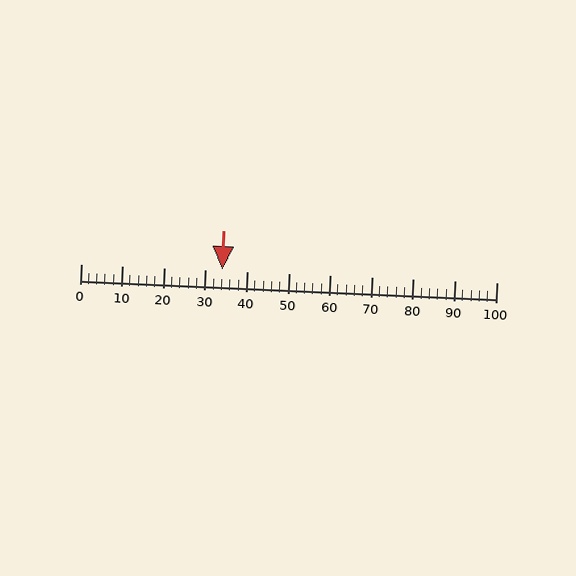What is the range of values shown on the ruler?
The ruler shows values from 0 to 100.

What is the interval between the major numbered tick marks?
The major tick marks are spaced 10 units apart.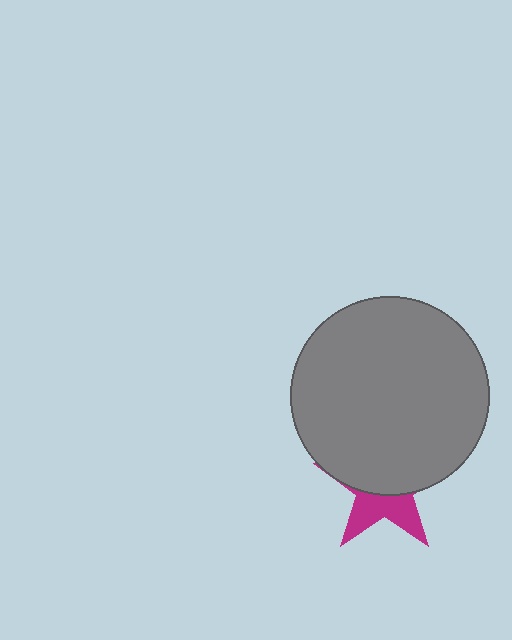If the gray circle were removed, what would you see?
You would see the complete magenta star.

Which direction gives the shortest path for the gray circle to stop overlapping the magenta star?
Moving up gives the shortest separation.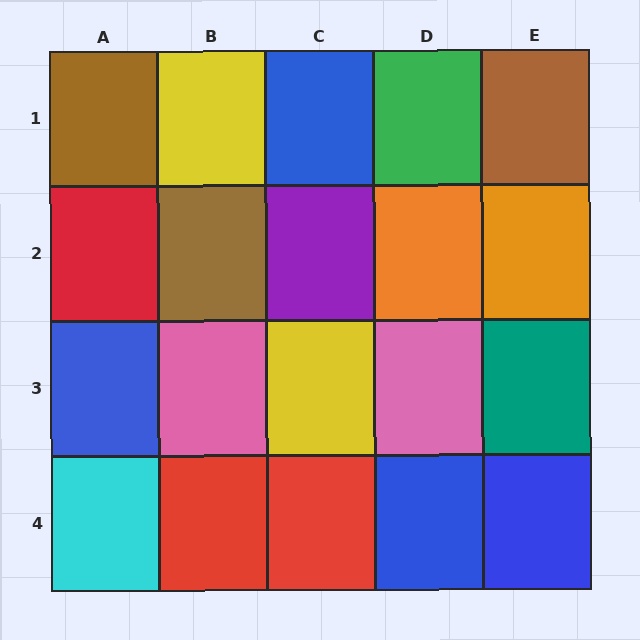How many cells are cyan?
1 cell is cyan.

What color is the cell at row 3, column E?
Teal.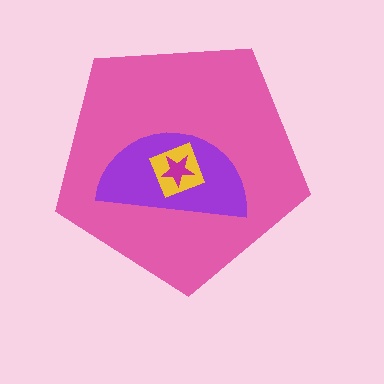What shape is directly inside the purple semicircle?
The yellow square.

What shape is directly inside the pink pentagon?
The purple semicircle.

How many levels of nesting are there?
4.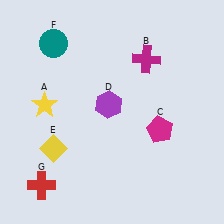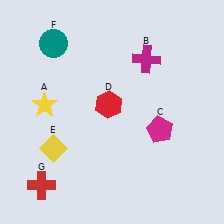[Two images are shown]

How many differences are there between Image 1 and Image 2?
There is 1 difference between the two images.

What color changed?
The hexagon (D) changed from purple in Image 1 to red in Image 2.